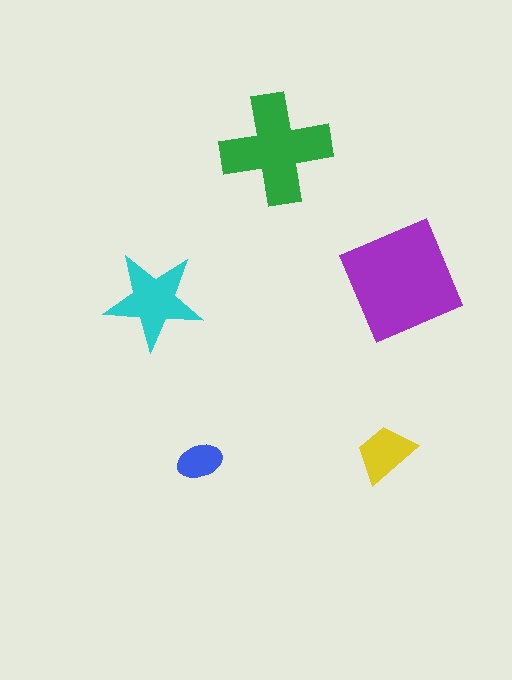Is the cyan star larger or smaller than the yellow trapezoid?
Larger.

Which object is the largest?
The purple square.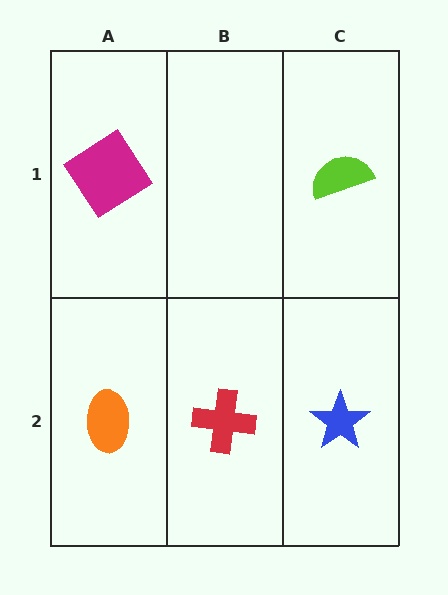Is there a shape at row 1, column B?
No, that cell is empty.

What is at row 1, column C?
A lime semicircle.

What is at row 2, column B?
A red cross.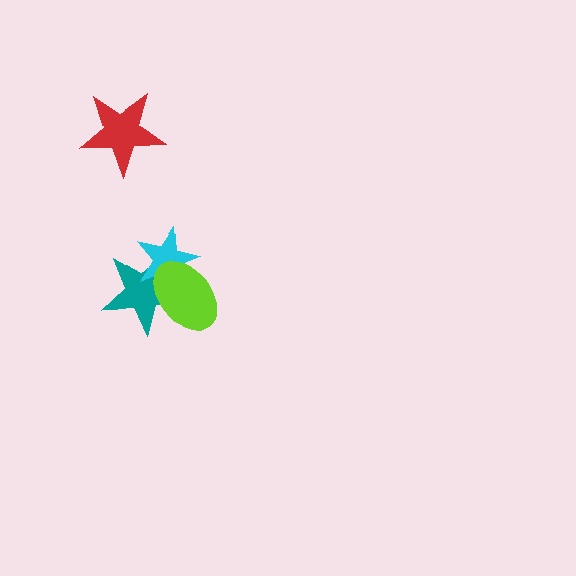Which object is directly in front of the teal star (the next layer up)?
The cyan star is directly in front of the teal star.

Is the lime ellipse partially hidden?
No, no other shape covers it.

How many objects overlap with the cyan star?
2 objects overlap with the cyan star.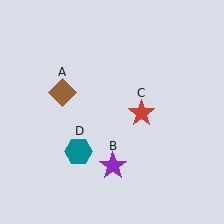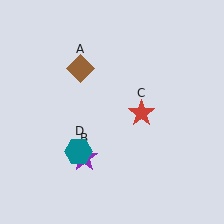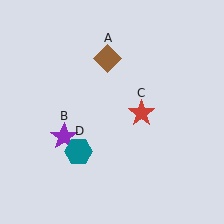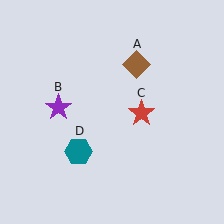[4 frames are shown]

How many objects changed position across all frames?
2 objects changed position: brown diamond (object A), purple star (object B).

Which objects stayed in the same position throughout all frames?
Red star (object C) and teal hexagon (object D) remained stationary.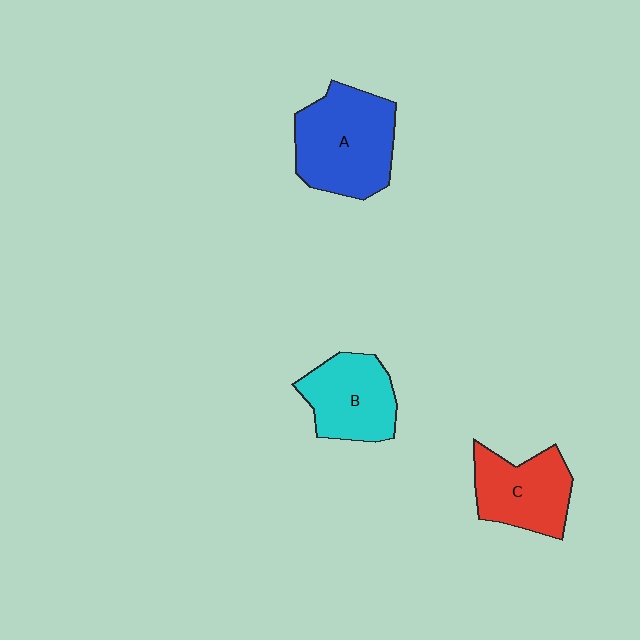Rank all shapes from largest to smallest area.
From largest to smallest: A (blue), C (red), B (cyan).